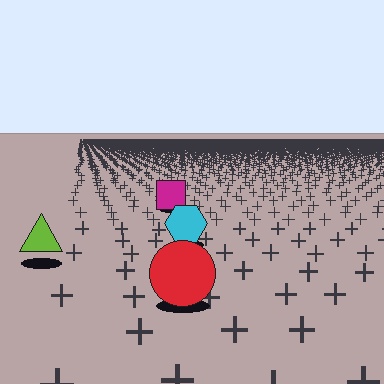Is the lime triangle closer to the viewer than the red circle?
No. The red circle is closer — you can tell from the texture gradient: the ground texture is coarser near it.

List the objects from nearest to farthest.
From nearest to farthest: the red circle, the lime triangle, the cyan hexagon, the magenta square.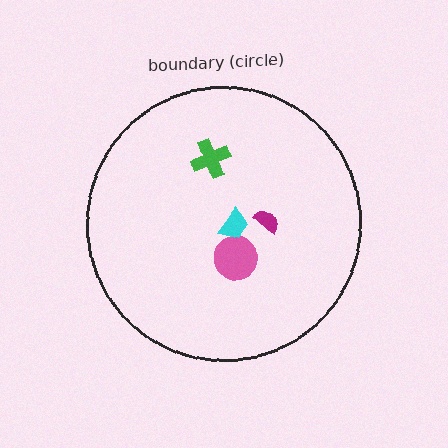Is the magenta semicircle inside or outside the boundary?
Inside.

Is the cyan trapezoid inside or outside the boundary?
Inside.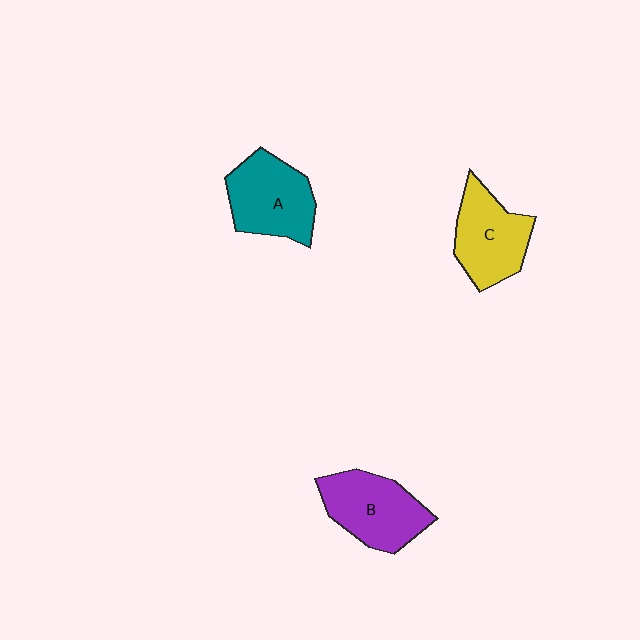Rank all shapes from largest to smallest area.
From largest to smallest: B (purple), A (teal), C (yellow).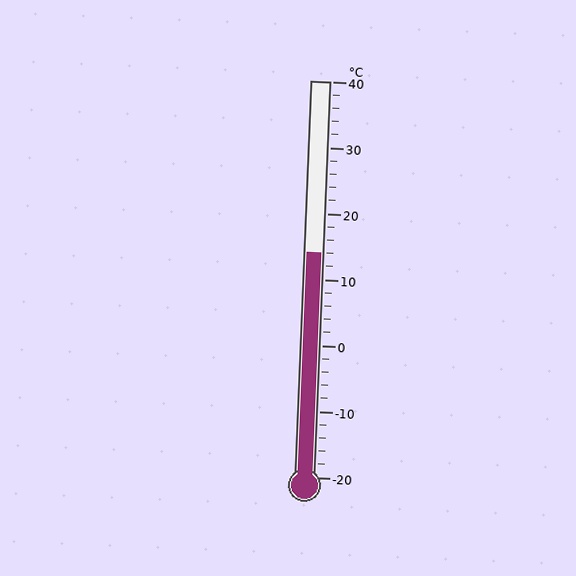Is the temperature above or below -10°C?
The temperature is above -10°C.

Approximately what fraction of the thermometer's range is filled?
The thermometer is filled to approximately 55% of its range.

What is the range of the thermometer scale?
The thermometer scale ranges from -20°C to 40°C.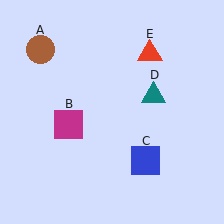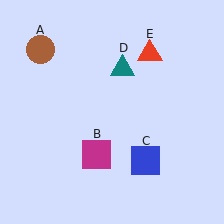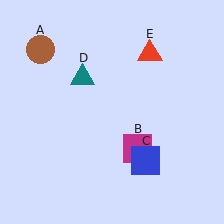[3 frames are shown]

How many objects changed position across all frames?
2 objects changed position: magenta square (object B), teal triangle (object D).